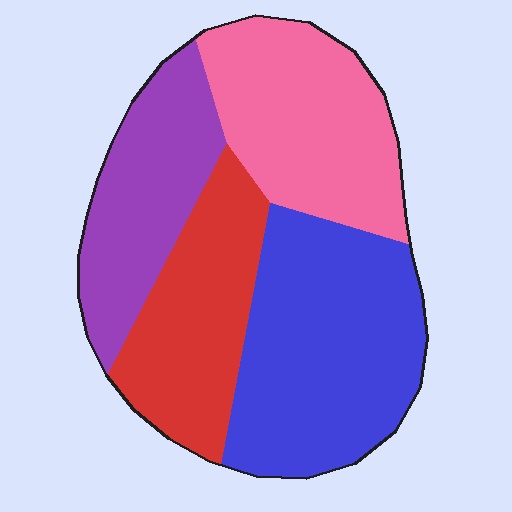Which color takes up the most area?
Blue, at roughly 35%.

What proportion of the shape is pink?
Pink takes up between a sixth and a third of the shape.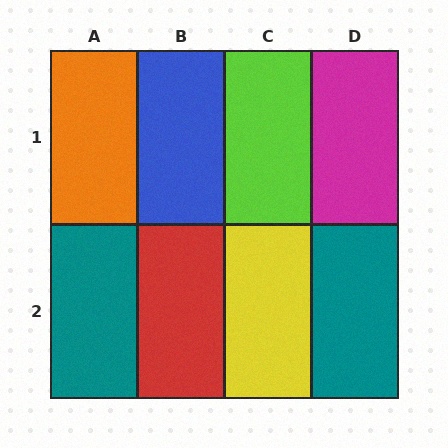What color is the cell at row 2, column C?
Yellow.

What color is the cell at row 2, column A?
Teal.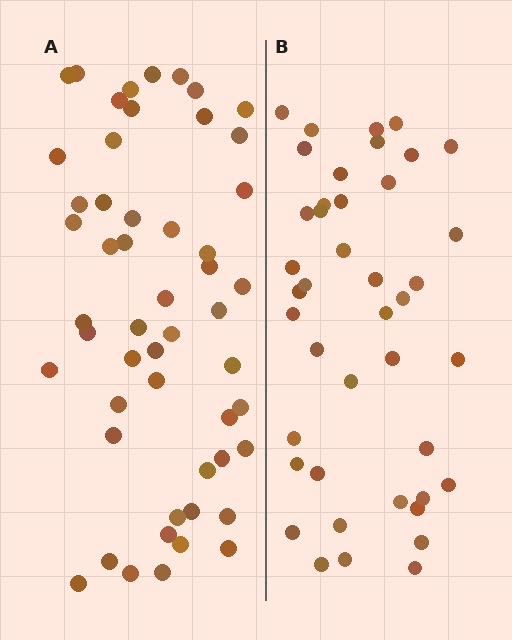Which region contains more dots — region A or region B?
Region A (the left region) has more dots.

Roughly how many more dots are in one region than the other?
Region A has roughly 10 or so more dots than region B.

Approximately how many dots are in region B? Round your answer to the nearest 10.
About 40 dots. (The exact count is 42, which rounds to 40.)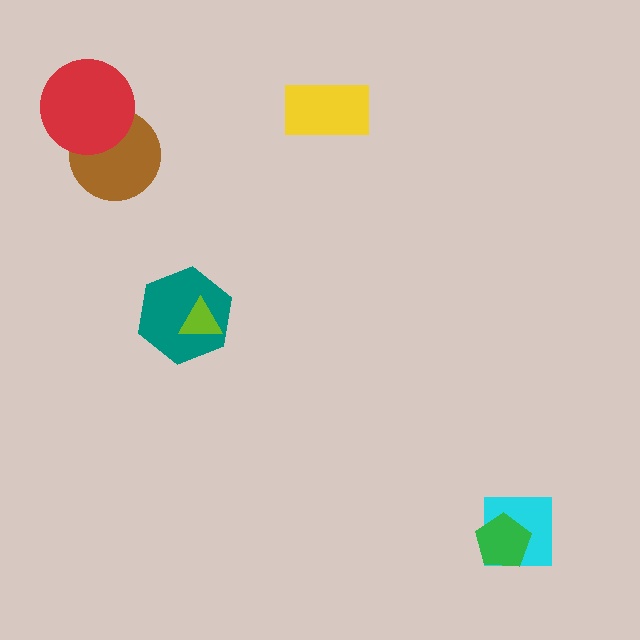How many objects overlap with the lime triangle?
1 object overlaps with the lime triangle.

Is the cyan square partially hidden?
Yes, it is partially covered by another shape.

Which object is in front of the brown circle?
The red circle is in front of the brown circle.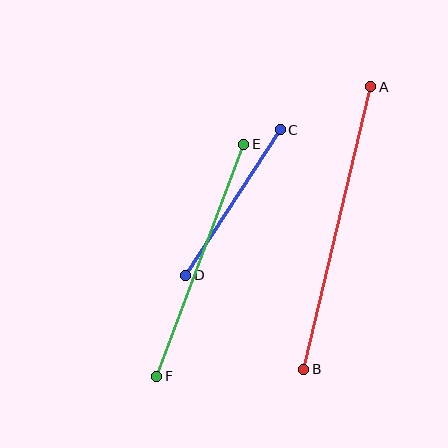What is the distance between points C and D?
The distance is approximately 174 pixels.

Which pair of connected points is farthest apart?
Points A and B are farthest apart.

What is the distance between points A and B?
The distance is approximately 290 pixels.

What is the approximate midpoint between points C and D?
The midpoint is at approximately (233, 203) pixels.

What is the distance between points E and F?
The distance is approximately 248 pixels.